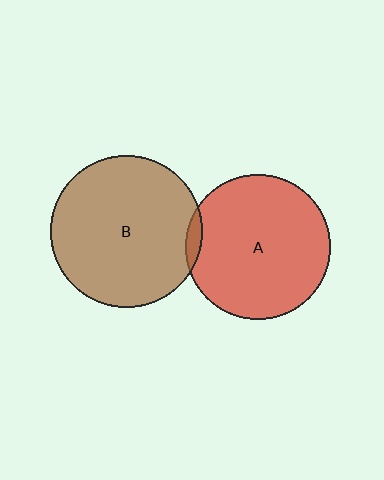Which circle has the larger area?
Circle B (brown).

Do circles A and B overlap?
Yes.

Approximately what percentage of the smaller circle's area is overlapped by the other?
Approximately 5%.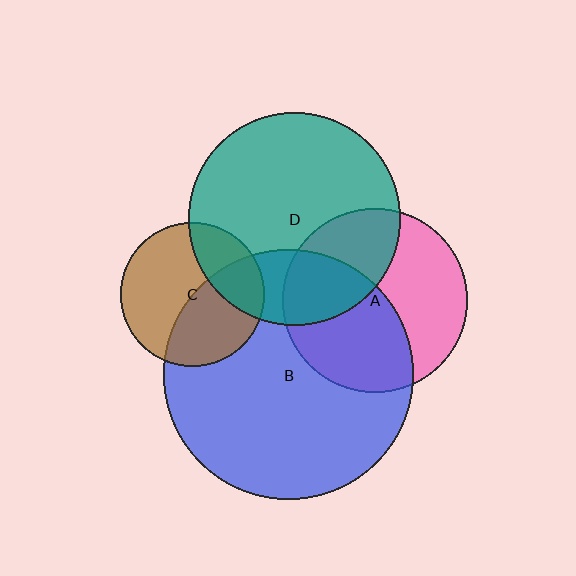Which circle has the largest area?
Circle B (blue).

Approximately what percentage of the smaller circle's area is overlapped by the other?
Approximately 25%.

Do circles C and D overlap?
Yes.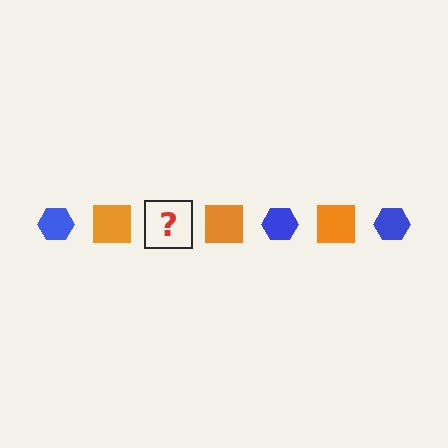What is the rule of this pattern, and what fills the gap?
The rule is that the pattern alternates between blue hexagon and orange square. The gap should be filled with a blue hexagon.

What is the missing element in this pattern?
The missing element is a blue hexagon.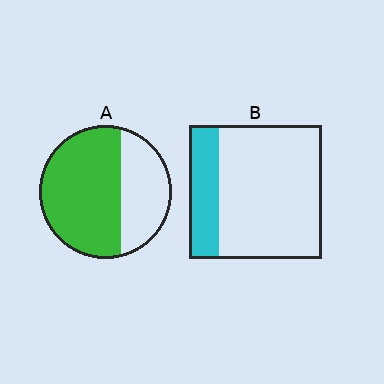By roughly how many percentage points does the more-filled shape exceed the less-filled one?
By roughly 40 percentage points (A over B).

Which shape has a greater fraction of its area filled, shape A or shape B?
Shape A.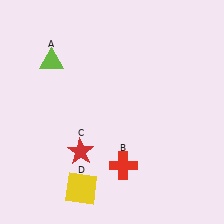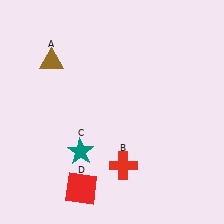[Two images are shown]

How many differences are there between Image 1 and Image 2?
There are 3 differences between the two images.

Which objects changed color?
A changed from lime to brown. C changed from red to teal. D changed from yellow to red.